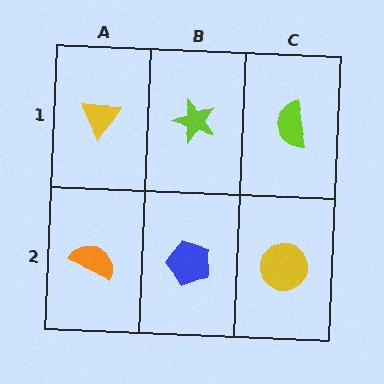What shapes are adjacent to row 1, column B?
A blue pentagon (row 2, column B), a yellow triangle (row 1, column A), a lime semicircle (row 1, column C).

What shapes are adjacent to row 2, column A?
A yellow triangle (row 1, column A), a blue pentagon (row 2, column B).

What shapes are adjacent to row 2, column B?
A lime star (row 1, column B), an orange semicircle (row 2, column A), a yellow circle (row 2, column C).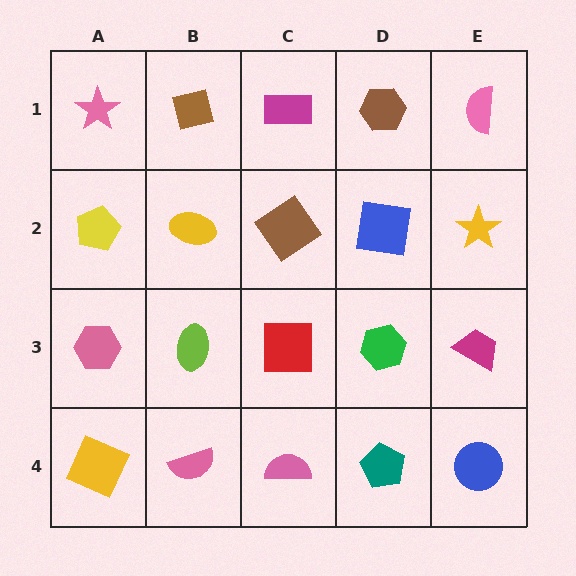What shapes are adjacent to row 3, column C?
A brown diamond (row 2, column C), a pink semicircle (row 4, column C), a lime ellipse (row 3, column B), a green hexagon (row 3, column D).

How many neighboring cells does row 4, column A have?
2.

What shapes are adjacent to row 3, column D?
A blue square (row 2, column D), a teal pentagon (row 4, column D), a red square (row 3, column C), a magenta trapezoid (row 3, column E).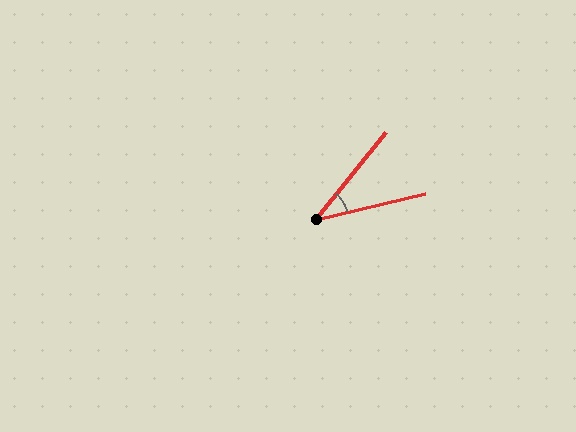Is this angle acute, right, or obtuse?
It is acute.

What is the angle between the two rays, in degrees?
Approximately 38 degrees.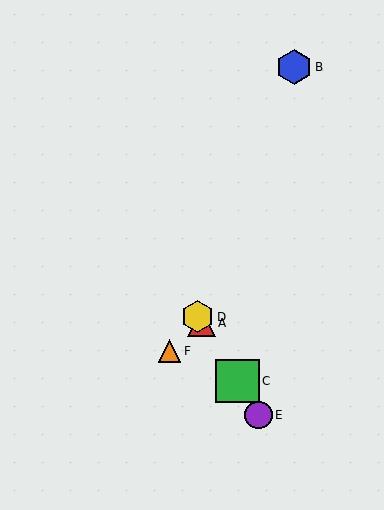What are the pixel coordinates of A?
Object A is at (202, 323).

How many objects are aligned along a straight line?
4 objects (A, C, D, E) are aligned along a straight line.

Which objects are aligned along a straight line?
Objects A, C, D, E are aligned along a straight line.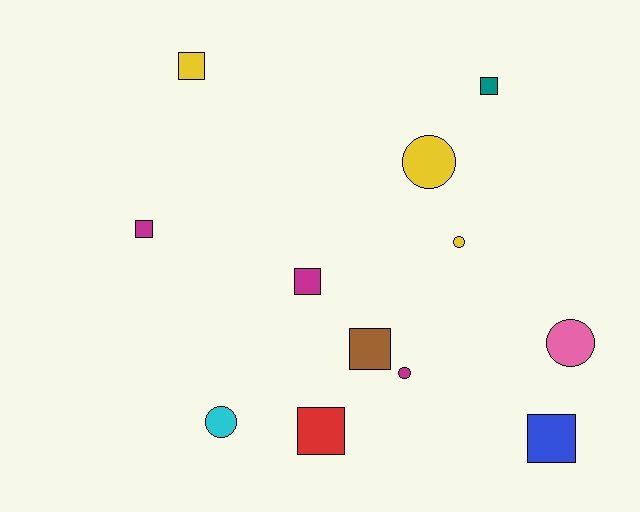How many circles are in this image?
There are 5 circles.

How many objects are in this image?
There are 12 objects.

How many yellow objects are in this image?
There are 3 yellow objects.